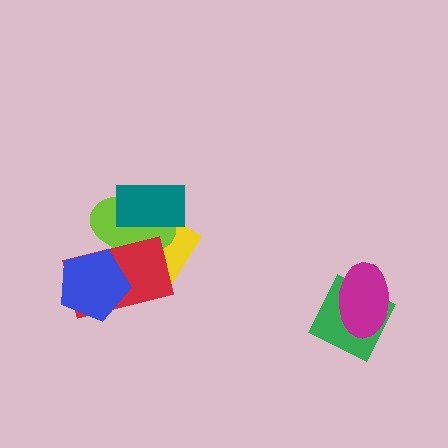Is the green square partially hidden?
Yes, it is partially covered by another shape.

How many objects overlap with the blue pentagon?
2 objects overlap with the blue pentagon.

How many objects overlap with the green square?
1 object overlaps with the green square.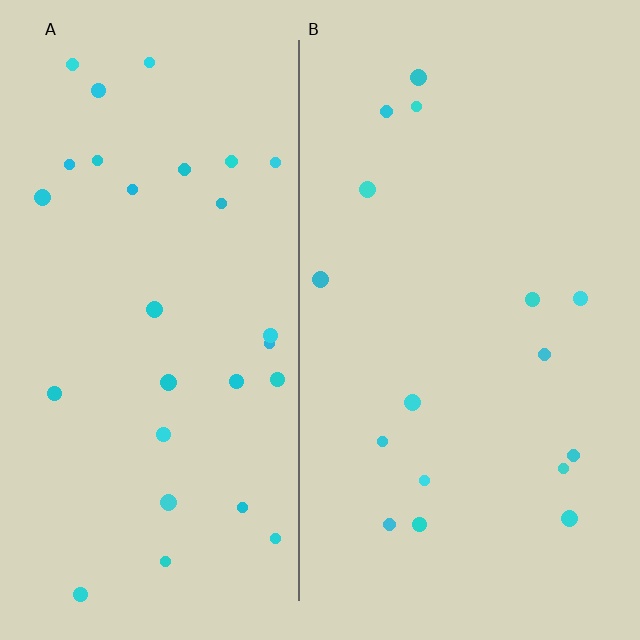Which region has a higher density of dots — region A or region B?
A (the left).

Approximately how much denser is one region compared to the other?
Approximately 1.8× — region A over region B.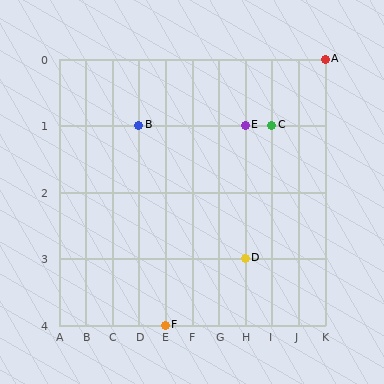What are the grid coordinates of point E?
Point E is at grid coordinates (H, 1).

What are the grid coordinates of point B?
Point B is at grid coordinates (D, 1).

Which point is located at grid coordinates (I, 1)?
Point C is at (I, 1).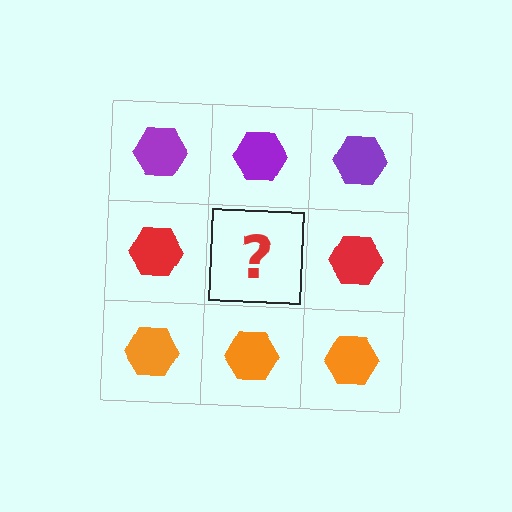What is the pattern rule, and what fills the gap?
The rule is that each row has a consistent color. The gap should be filled with a red hexagon.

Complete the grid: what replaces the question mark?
The question mark should be replaced with a red hexagon.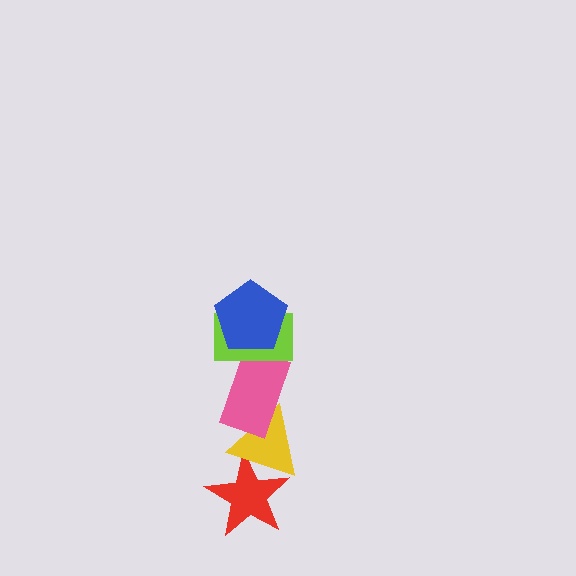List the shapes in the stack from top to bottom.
From top to bottom: the blue pentagon, the lime rectangle, the pink rectangle, the yellow triangle, the red star.